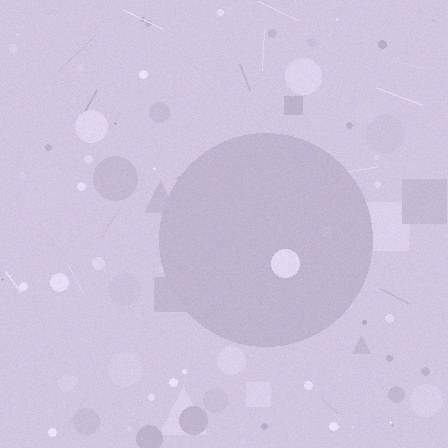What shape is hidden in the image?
A circle is hidden in the image.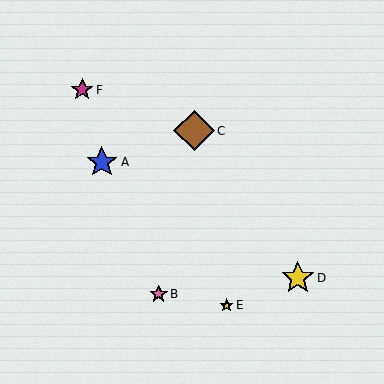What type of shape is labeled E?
Shape E is a yellow star.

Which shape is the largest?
The brown diamond (labeled C) is the largest.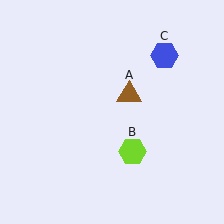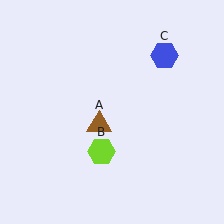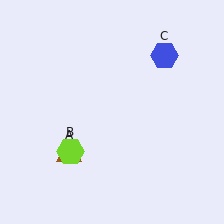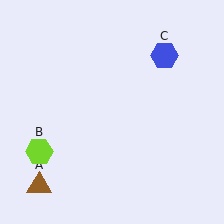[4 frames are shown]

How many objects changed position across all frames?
2 objects changed position: brown triangle (object A), lime hexagon (object B).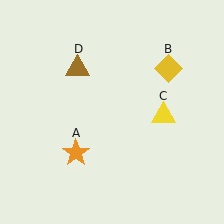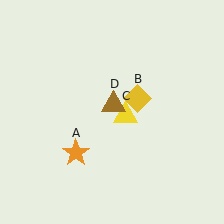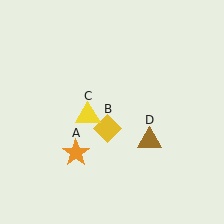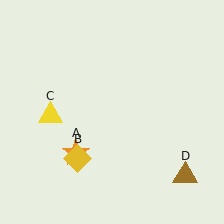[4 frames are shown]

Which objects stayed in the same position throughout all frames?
Orange star (object A) remained stationary.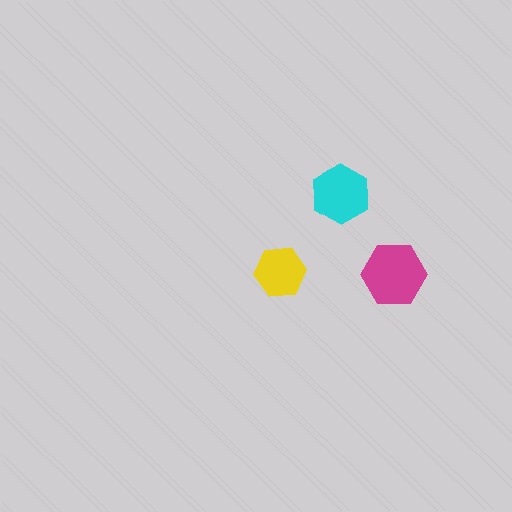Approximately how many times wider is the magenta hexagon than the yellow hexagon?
About 1.5 times wider.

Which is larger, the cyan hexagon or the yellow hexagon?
The cyan one.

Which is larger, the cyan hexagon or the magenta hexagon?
The magenta one.